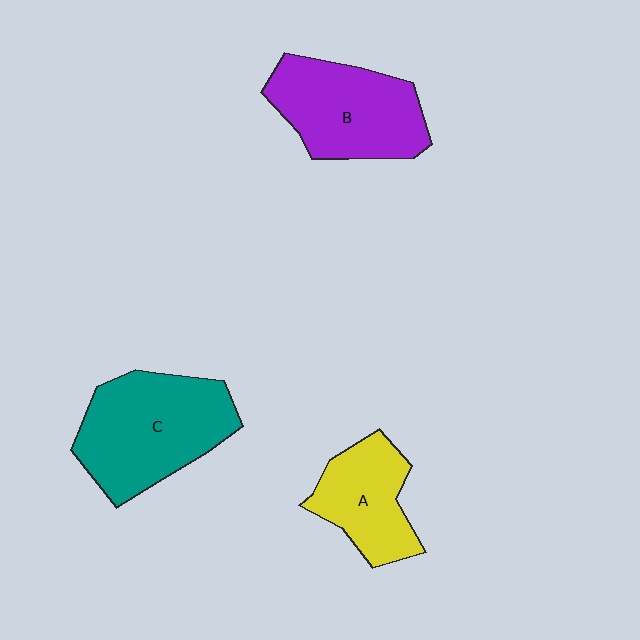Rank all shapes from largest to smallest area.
From largest to smallest: C (teal), B (purple), A (yellow).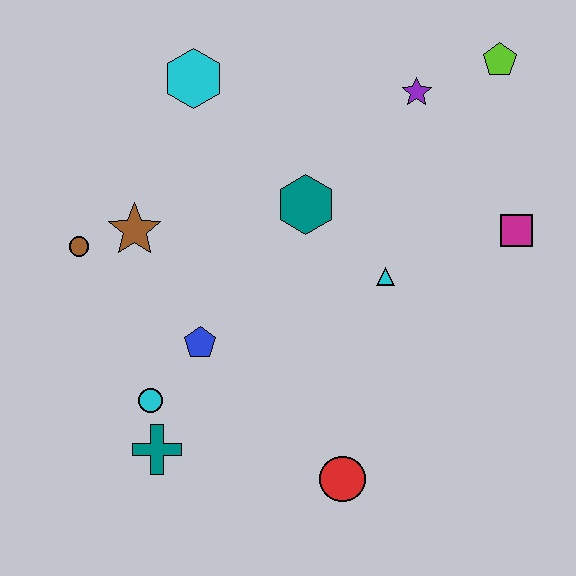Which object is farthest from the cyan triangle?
The brown circle is farthest from the cyan triangle.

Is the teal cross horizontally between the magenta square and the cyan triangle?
No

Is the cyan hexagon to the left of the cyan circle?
No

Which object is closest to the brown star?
The brown circle is closest to the brown star.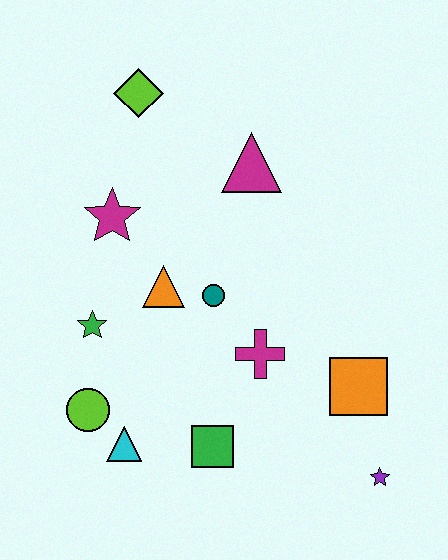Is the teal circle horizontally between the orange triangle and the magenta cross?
Yes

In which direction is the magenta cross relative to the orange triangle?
The magenta cross is to the right of the orange triangle.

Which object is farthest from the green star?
The purple star is farthest from the green star.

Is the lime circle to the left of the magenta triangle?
Yes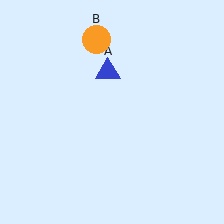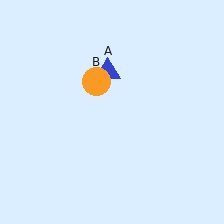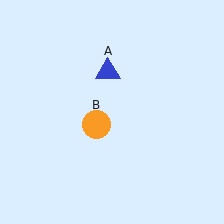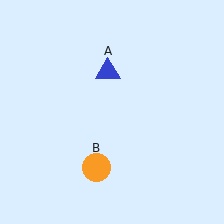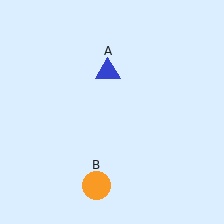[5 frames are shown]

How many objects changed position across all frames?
1 object changed position: orange circle (object B).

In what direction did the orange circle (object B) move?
The orange circle (object B) moved down.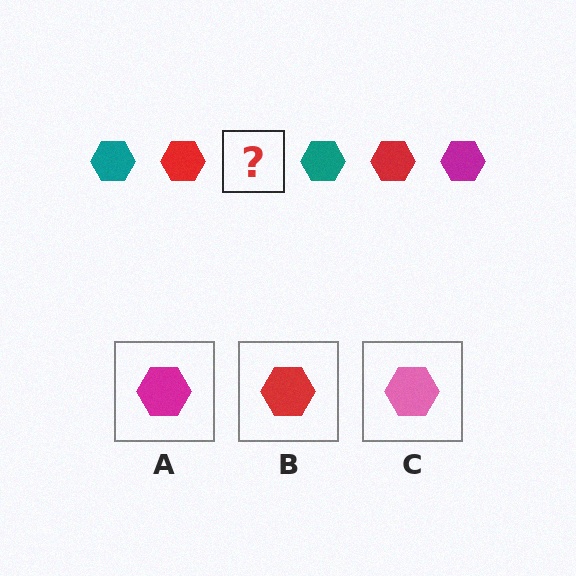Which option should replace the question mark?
Option A.